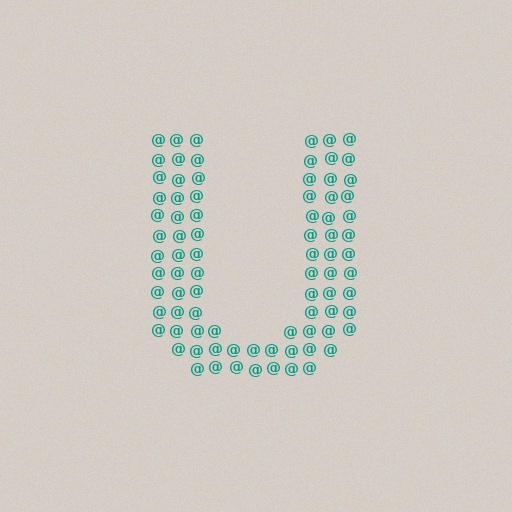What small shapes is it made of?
It is made of small at signs.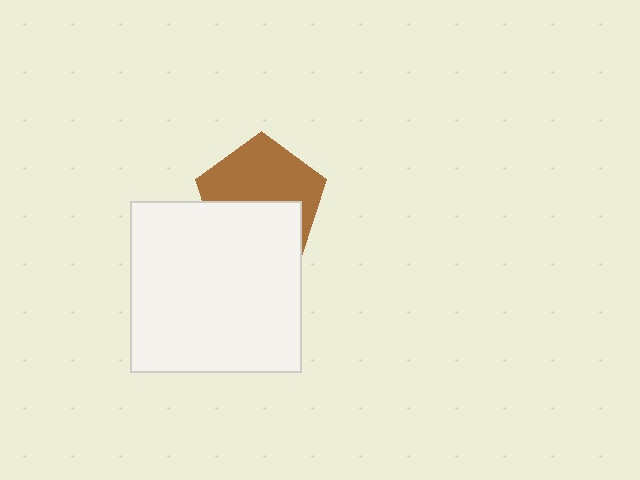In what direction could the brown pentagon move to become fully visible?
The brown pentagon could move up. That would shift it out from behind the white square entirely.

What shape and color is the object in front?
The object in front is a white square.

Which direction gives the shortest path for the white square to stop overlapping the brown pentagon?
Moving down gives the shortest separation.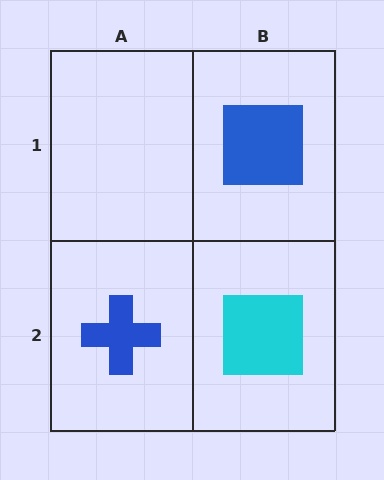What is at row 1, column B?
A blue square.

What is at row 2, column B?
A cyan square.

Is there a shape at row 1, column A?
No, that cell is empty.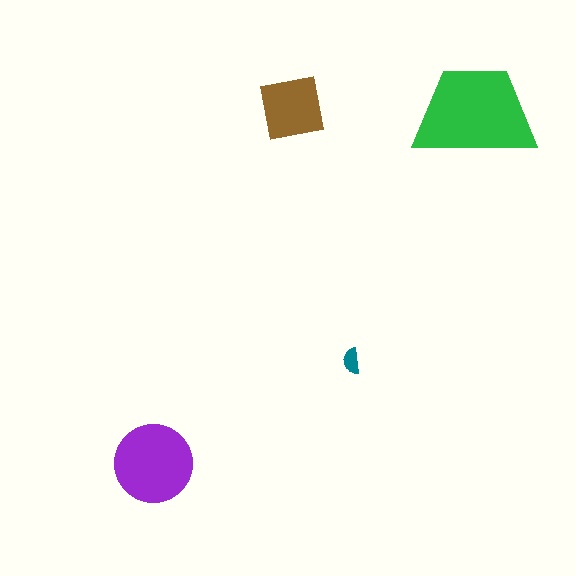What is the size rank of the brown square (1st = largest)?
3rd.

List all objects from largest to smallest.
The green trapezoid, the purple circle, the brown square, the teal semicircle.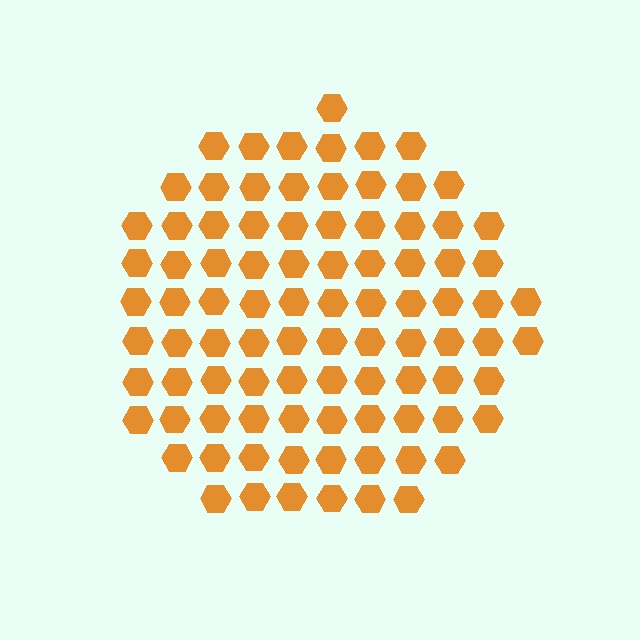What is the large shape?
The large shape is a circle.